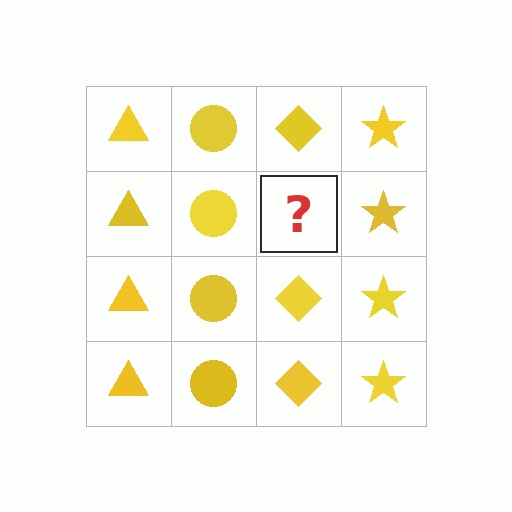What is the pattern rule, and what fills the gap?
The rule is that each column has a consistent shape. The gap should be filled with a yellow diamond.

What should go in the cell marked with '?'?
The missing cell should contain a yellow diamond.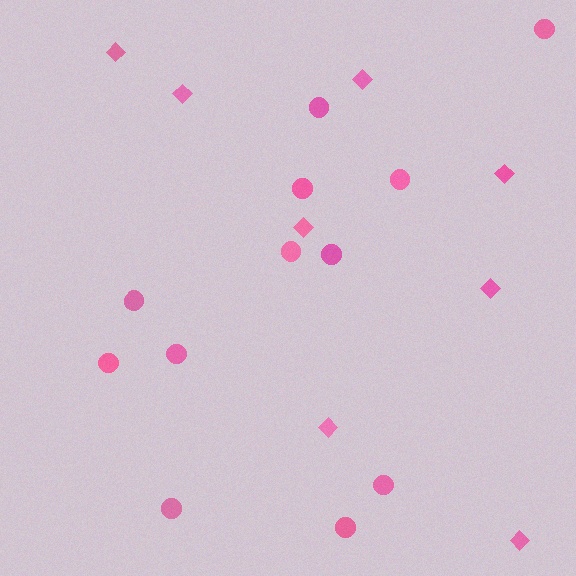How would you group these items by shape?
There are 2 groups: one group of circles (12) and one group of diamonds (8).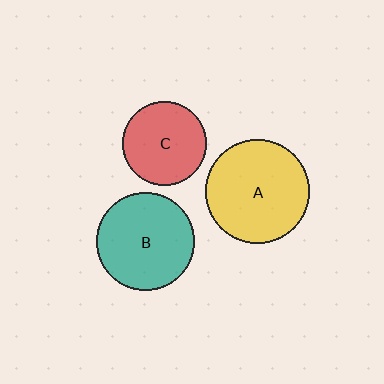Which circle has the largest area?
Circle A (yellow).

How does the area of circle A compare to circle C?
Approximately 1.5 times.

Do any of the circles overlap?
No, none of the circles overlap.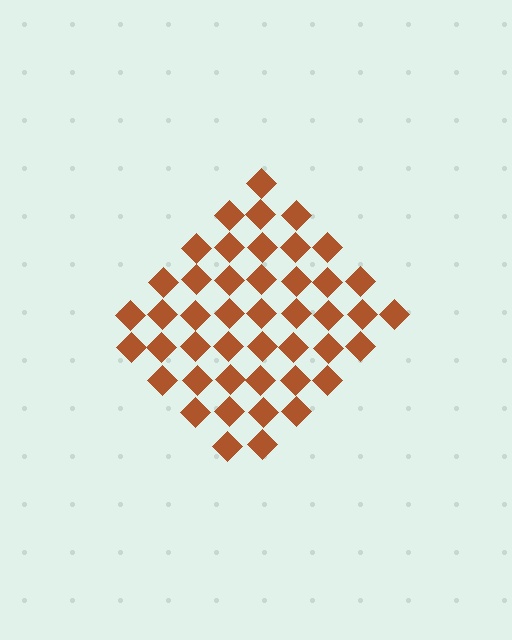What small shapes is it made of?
It is made of small diamonds.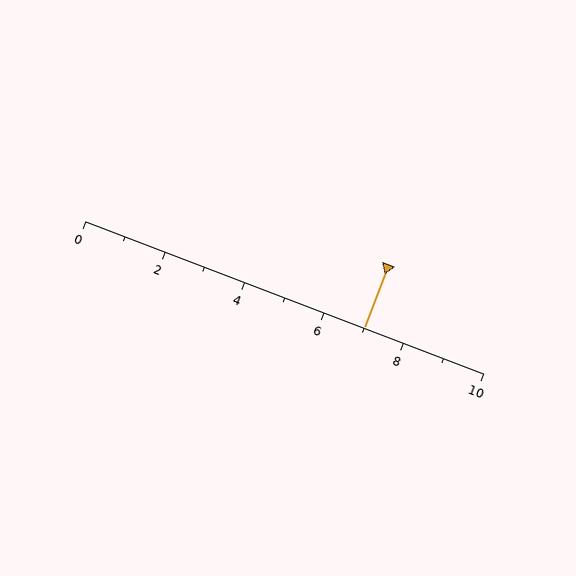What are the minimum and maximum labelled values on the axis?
The axis runs from 0 to 10.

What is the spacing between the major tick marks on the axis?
The major ticks are spaced 2 apart.